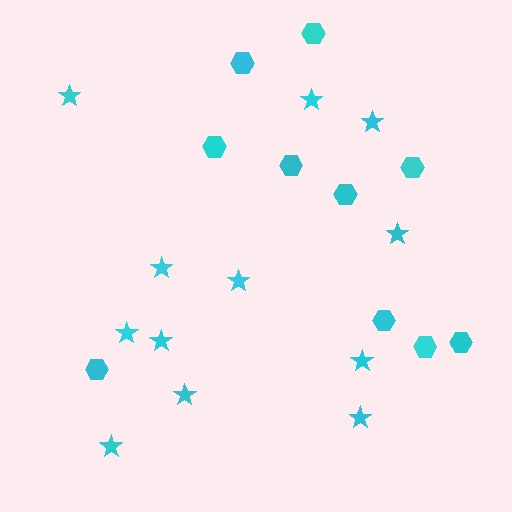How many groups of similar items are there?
There are 2 groups: one group of stars (12) and one group of hexagons (10).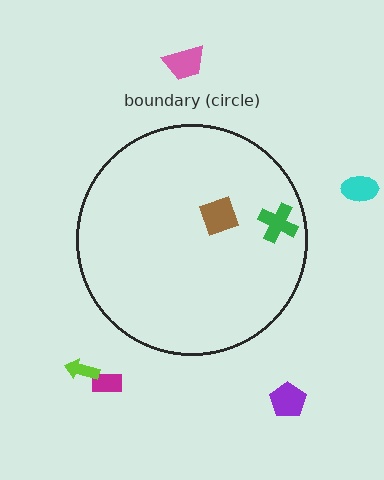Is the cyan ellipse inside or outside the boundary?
Outside.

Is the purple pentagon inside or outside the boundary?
Outside.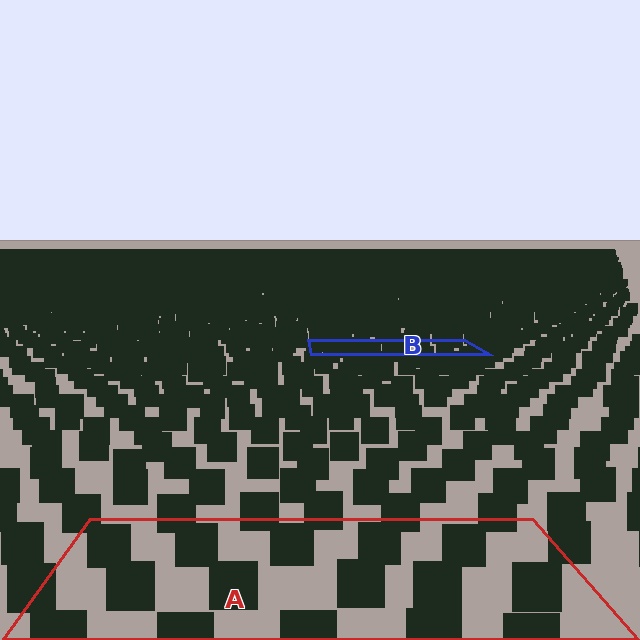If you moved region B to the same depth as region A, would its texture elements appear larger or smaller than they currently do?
They would appear larger. At a closer depth, the same texture elements are projected at a bigger on-screen size.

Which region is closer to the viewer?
Region A is closer. The texture elements there are larger and more spread out.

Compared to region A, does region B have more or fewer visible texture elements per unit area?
Region B has more texture elements per unit area — they are packed more densely because it is farther away.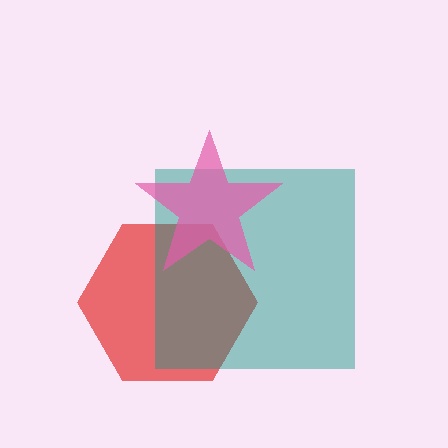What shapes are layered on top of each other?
The layered shapes are: a red hexagon, a teal square, a pink star.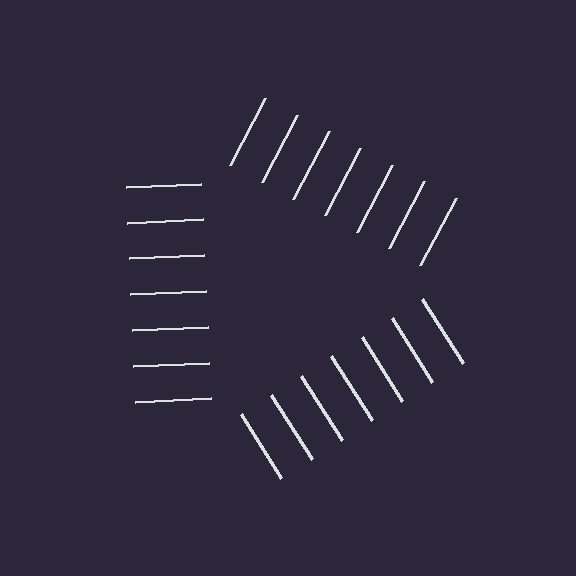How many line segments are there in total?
21 — 7 along each of the 3 edges.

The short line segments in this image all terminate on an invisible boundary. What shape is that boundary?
An illusory triangle — the line segments terminate on its edges but no continuous stroke is drawn.